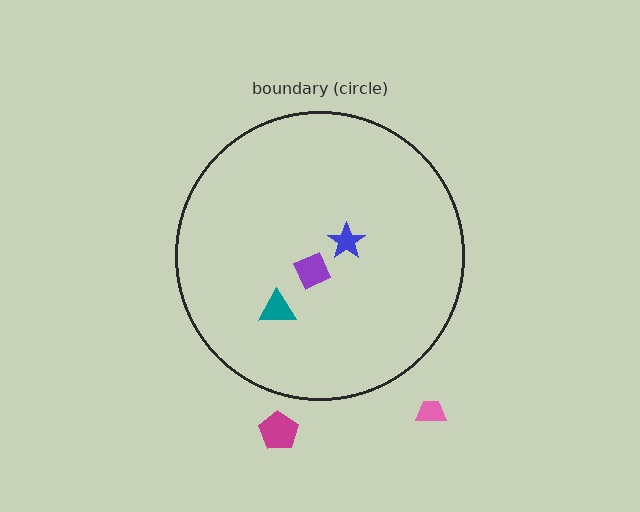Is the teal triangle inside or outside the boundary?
Inside.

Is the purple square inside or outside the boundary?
Inside.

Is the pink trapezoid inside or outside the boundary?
Outside.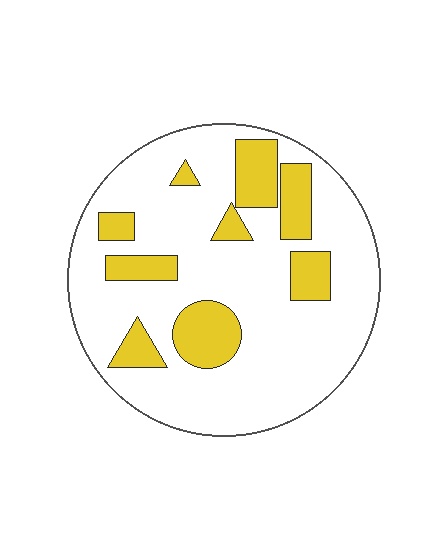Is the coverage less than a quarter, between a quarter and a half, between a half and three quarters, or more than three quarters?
Less than a quarter.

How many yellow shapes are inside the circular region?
9.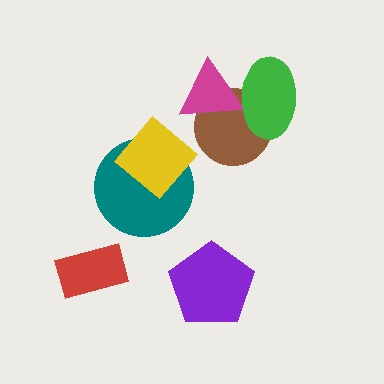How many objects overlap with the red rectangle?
0 objects overlap with the red rectangle.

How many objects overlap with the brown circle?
2 objects overlap with the brown circle.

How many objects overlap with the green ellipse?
2 objects overlap with the green ellipse.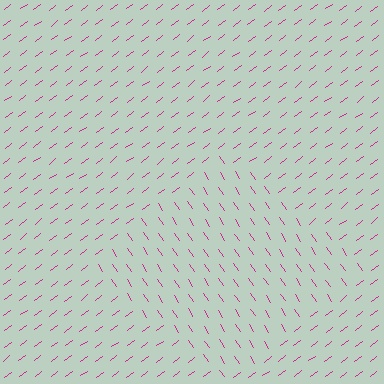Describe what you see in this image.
The image is filled with small magenta line segments. A diamond region in the image has lines oriented differently from the surrounding lines, creating a visible texture boundary.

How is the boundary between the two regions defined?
The boundary is defined purely by a change in line orientation (approximately 87 degrees difference). All lines are the same color and thickness.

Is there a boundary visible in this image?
Yes, there is a texture boundary formed by a change in line orientation.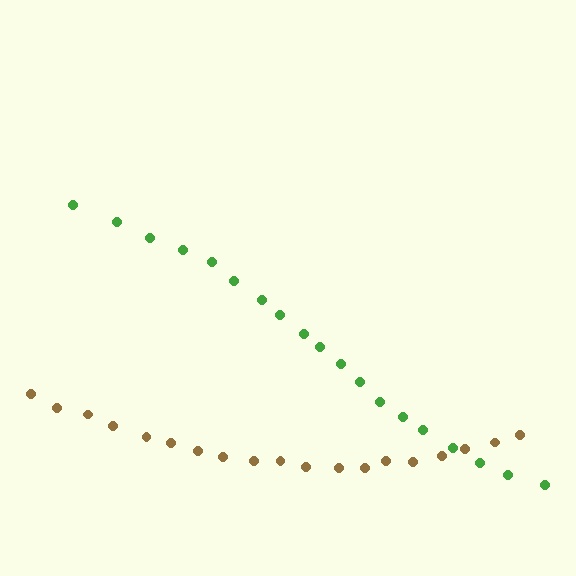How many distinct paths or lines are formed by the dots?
There are 2 distinct paths.